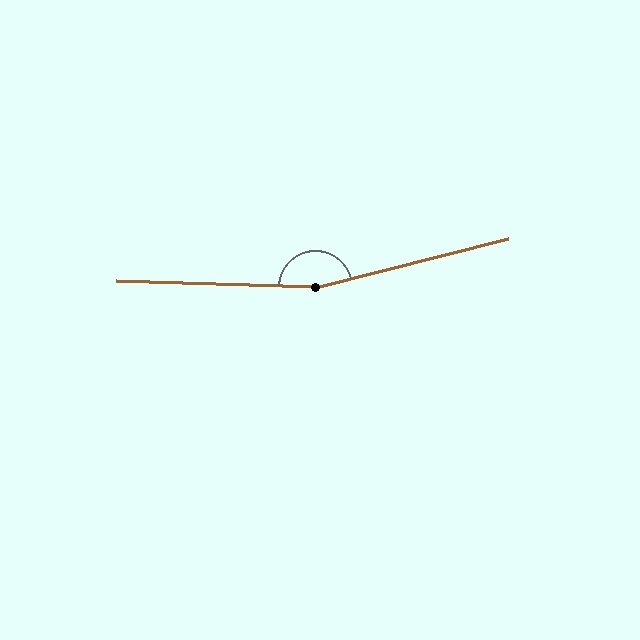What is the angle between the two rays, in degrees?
Approximately 164 degrees.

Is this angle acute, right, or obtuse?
It is obtuse.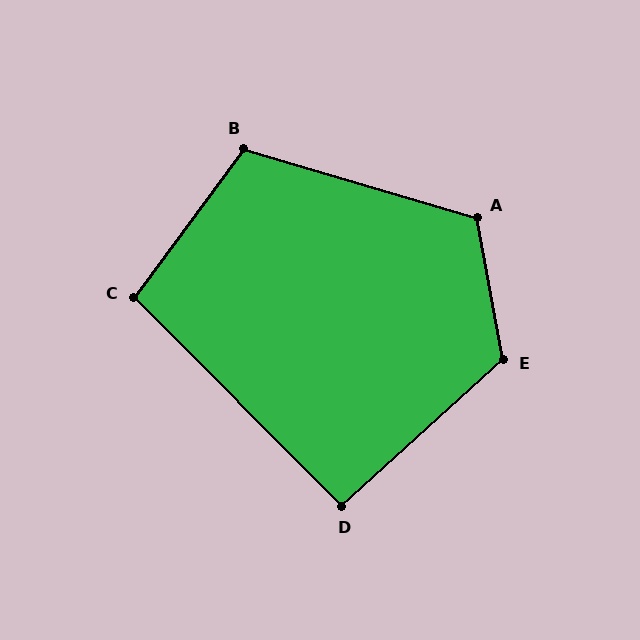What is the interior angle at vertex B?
Approximately 110 degrees (obtuse).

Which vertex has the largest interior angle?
E, at approximately 122 degrees.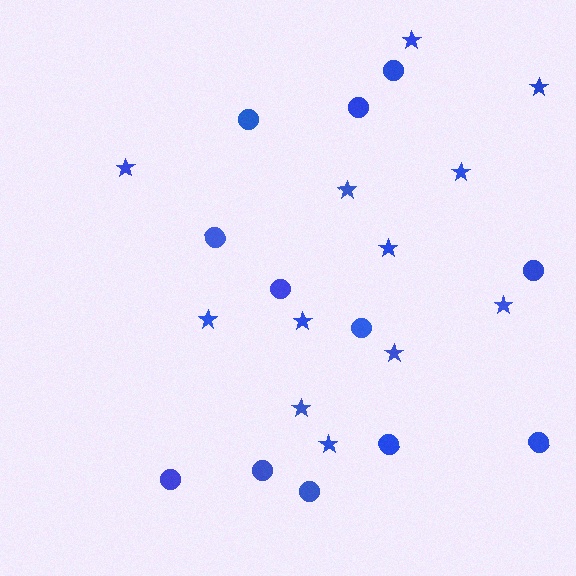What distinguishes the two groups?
There are 2 groups: one group of stars (12) and one group of circles (12).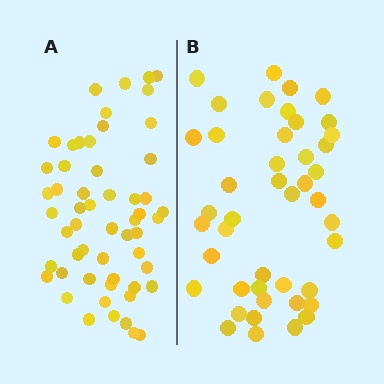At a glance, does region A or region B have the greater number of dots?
Region A (the left region) has more dots.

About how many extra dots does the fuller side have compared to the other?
Region A has roughly 12 or so more dots than region B.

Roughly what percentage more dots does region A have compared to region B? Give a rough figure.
About 25% more.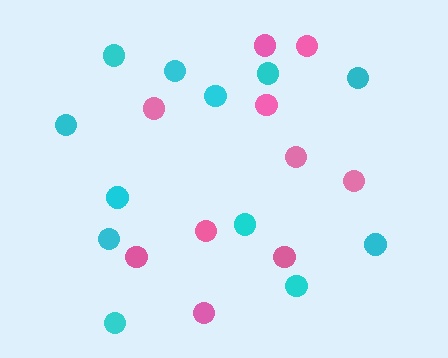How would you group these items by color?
There are 2 groups: one group of pink circles (10) and one group of cyan circles (12).